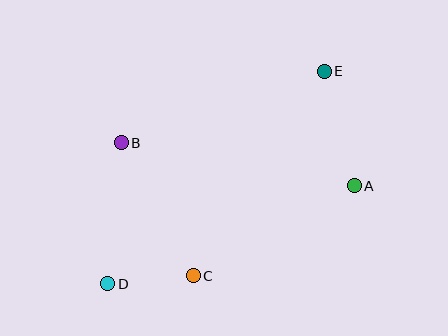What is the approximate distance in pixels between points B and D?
The distance between B and D is approximately 141 pixels.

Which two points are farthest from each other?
Points D and E are farthest from each other.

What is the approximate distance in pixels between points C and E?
The distance between C and E is approximately 243 pixels.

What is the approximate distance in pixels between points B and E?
The distance between B and E is approximately 215 pixels.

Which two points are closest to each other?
Points C and D are closest to each other.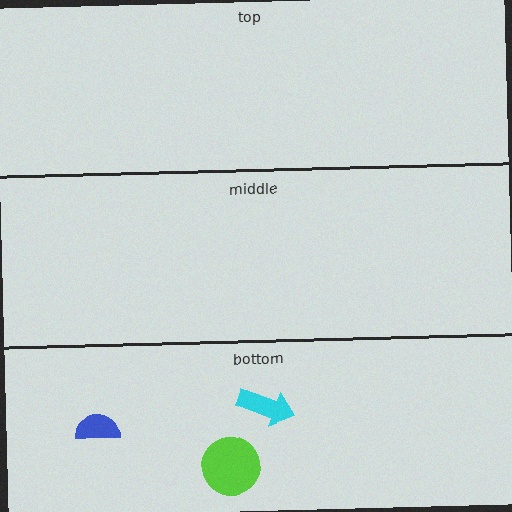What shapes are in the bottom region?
The cyan arrow, the blue semicircle, the lime circle.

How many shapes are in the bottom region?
3.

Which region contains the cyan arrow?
The bottom region.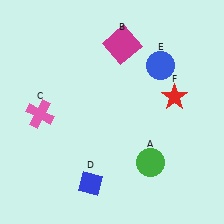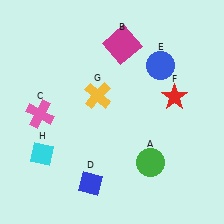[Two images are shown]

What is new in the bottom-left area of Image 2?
A cyan diamond (H) was added in the bottom-left area of Image 2.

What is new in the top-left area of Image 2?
A yellow cross (G) was added in the top-left area of Image 2.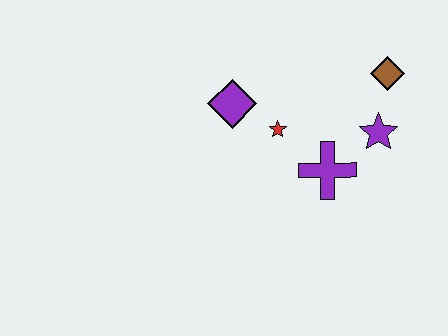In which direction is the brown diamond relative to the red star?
The brown diamond is to the right of the red star.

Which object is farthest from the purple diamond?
The brown diamond is farthest from the purple diamond.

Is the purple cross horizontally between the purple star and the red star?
Yes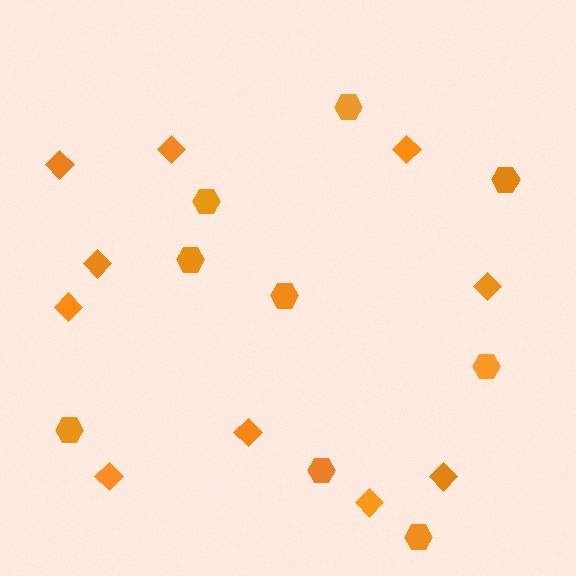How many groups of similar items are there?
There are 2 groups: one group of diamonds (10) and one group of hexagons (9).